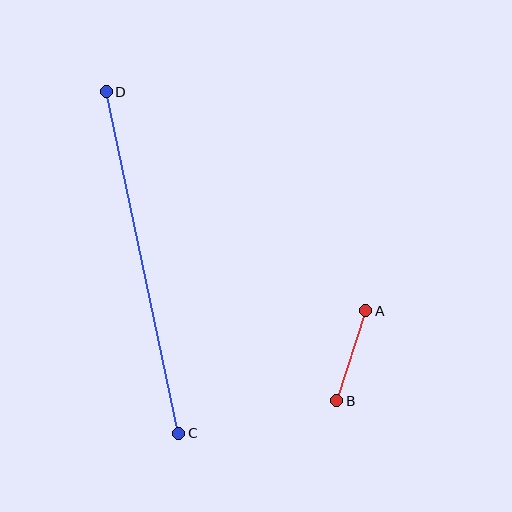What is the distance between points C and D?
The distance is approximately 349 pixels.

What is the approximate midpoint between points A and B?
The midpoint is at approximately (351, 356) pixels.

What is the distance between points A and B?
The distance is approximately 95 pixels.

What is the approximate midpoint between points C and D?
The midpoint is at approximately (142, 262) pixels.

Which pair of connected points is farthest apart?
Points C and D are farthest apart.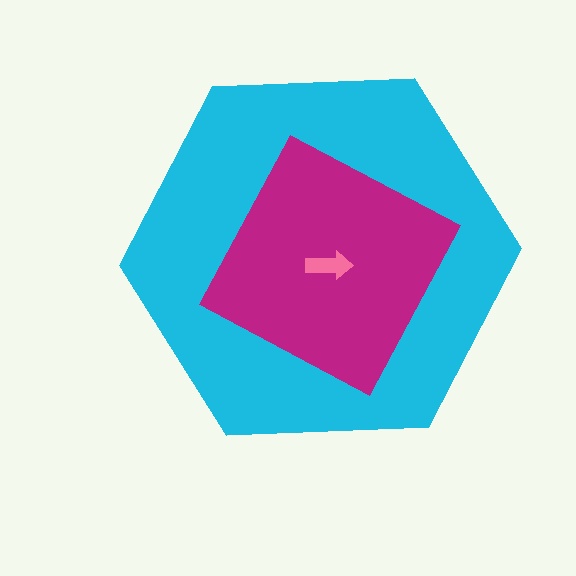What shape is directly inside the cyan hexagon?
The magenta square.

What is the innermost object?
The pink arrow.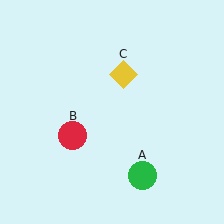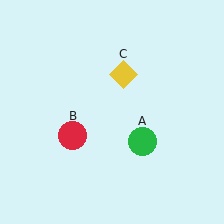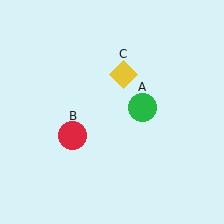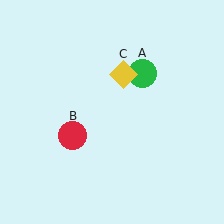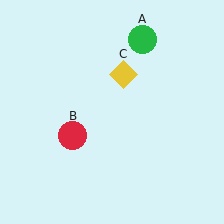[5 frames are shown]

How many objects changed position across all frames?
1 object changed position: green circle (object A).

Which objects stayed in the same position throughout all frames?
Red circle (object B) and yellow diamond (object C) remained stationary.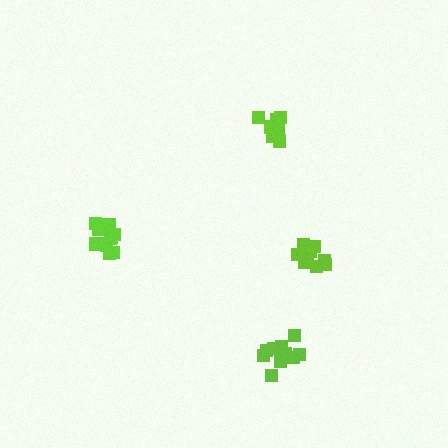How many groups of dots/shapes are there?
There are 4 groups.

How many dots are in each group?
Group 1: 12 dots, Group 2: 10 dots, Group 3: 7 dots, Group 4: 11 dots (40 total).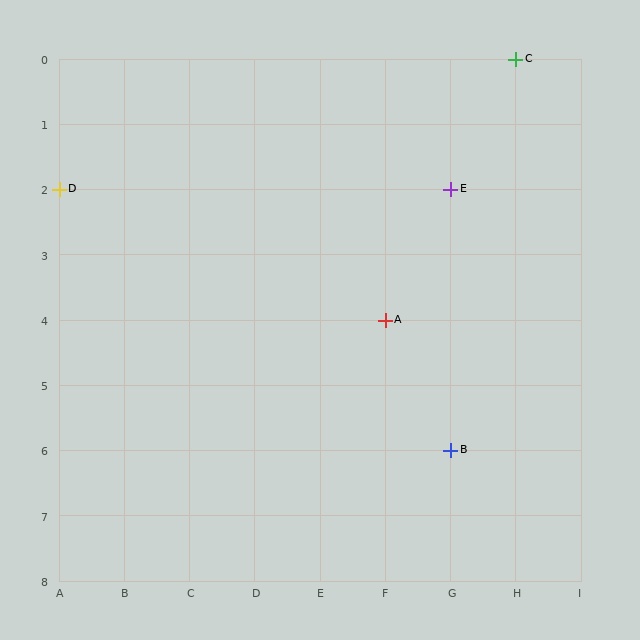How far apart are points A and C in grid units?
Points A and C are 2 columns and 4 rows apart (about 4.5 grid units diagonally).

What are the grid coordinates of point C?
Point C is at grid coordinates (H, 0).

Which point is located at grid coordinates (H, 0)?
Point C is at (H, 0).